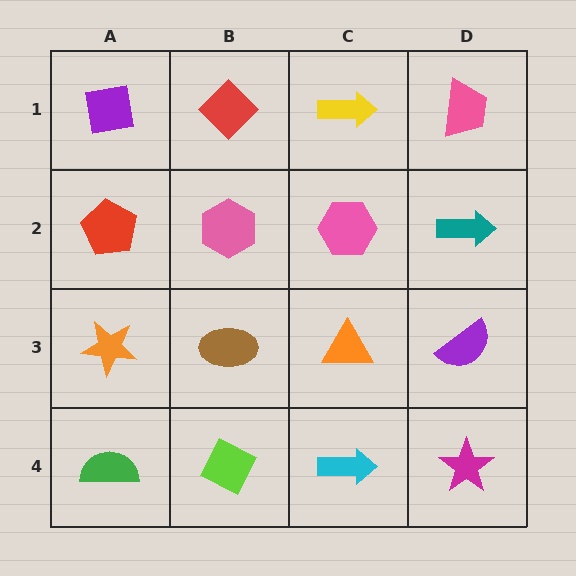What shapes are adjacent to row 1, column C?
A pink hexagon (row 2, column C), a red diamond (row 1, column B), a pink trapezoid (row 1, column D).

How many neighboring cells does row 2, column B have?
4.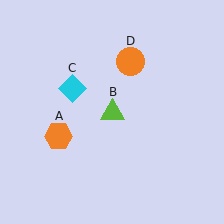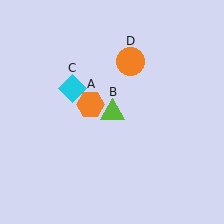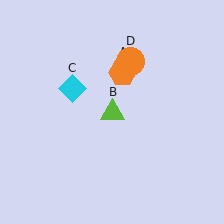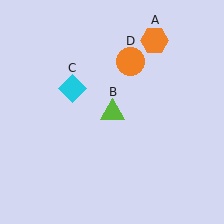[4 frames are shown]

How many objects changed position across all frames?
1 object changed position: orange hexagon (object A).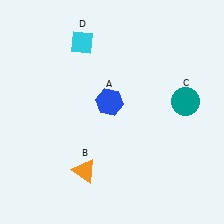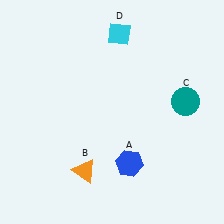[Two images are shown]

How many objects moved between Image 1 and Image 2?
2 objects moved between the two images.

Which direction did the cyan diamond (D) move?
The cyan diamond (D) moved right.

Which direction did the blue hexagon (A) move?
The blue hexagon (A) moved down.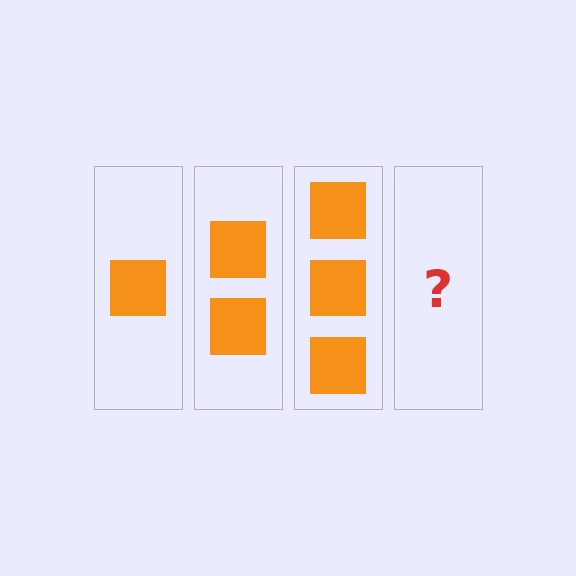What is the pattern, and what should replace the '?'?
The pattern is that each step adds one more square. The '?' should be 4 squares.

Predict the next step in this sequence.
The next step is 4 squares.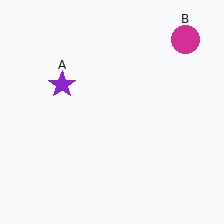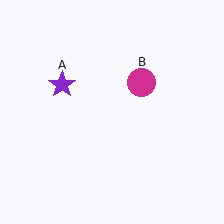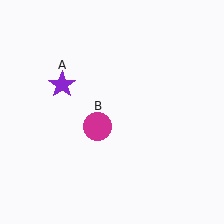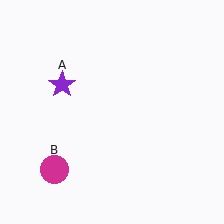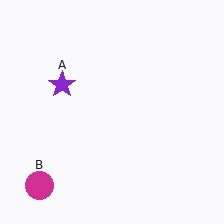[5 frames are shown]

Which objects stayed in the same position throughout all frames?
Purple star (object A) remained stationary.